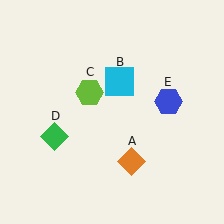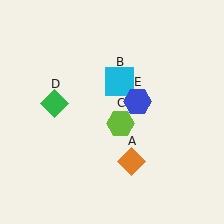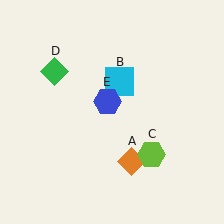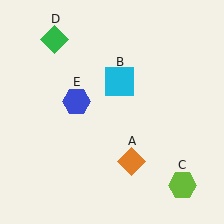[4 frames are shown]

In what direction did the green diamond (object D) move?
The green diamond (object D) moved up.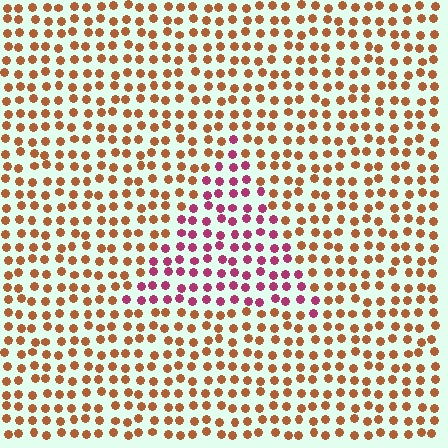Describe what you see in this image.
The image is filled with small brown elements in a uniform arrangement. A triangle-shaped region is visible where the elements are tinted to a slightly different hue, forming a subtle color boundary.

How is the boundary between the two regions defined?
The boundary is defined purely by a slight shift in hue (about 51 degrees). Spacing, size, and orientation are identical on both sides.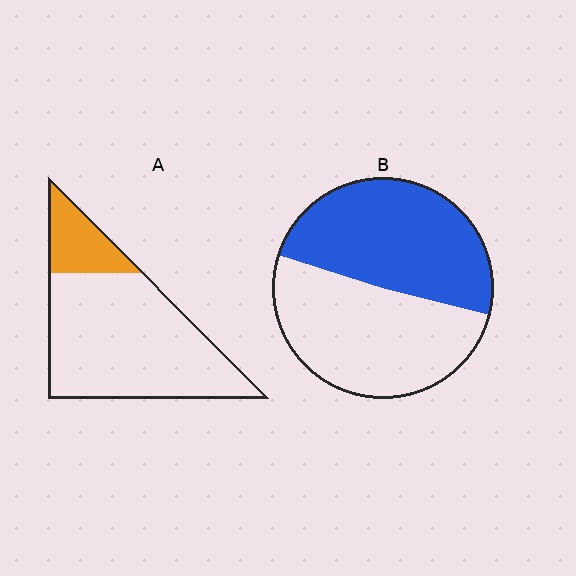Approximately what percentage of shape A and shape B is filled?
A is approximately 20% and B is approximately 50%.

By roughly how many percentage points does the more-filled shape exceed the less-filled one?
By roughly 30 percentage points (B over A).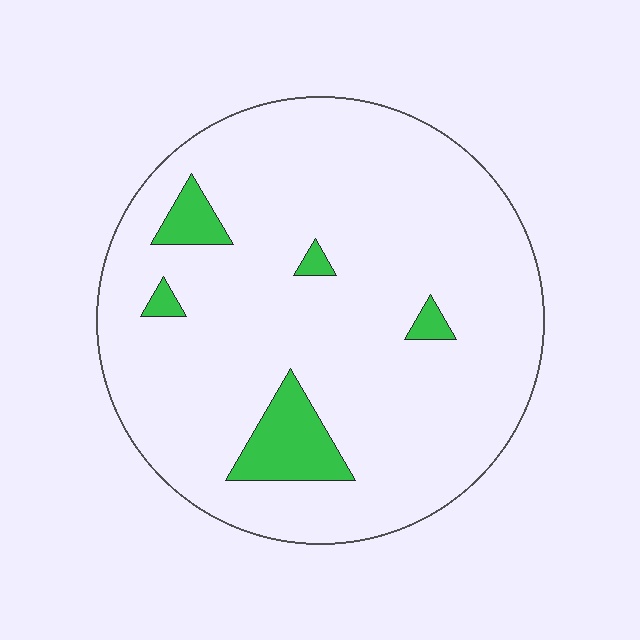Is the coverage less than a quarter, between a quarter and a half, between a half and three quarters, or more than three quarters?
Less than a quarter.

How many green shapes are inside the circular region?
5.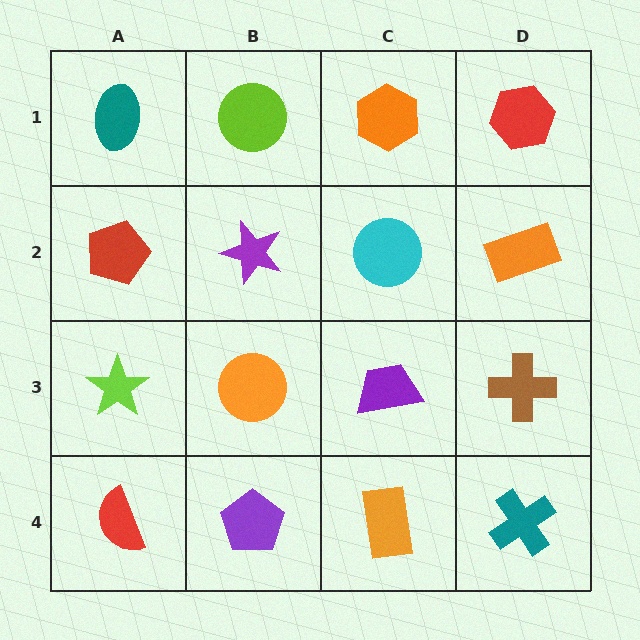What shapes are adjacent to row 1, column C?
A cyan circle (row 2, column C), a lime circle (row 1, column B), a red hexagon (row 1, column D).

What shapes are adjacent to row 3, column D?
An orange rectangle (row 2, column D), a teal cross (row 4, column D), a purple trapezoid (row 3, column C).